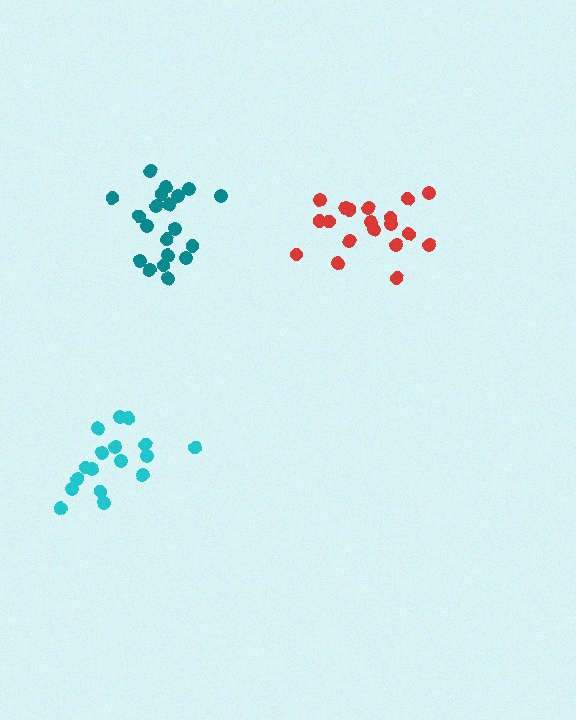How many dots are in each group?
Group 1: 19 dots, Group 2: 17 dots, Group 3: 20 dots (56 total).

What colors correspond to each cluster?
The clusters are colored: red, cyan, teal.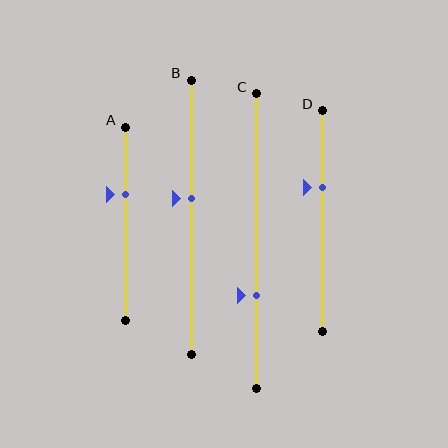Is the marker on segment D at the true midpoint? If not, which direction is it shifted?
No, the marker on segment D is shifted upward by about 15% of the segment length.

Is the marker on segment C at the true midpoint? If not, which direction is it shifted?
No, the marker on segment C is shifted downward by about 19% of the segment length.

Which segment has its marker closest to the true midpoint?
Segment B has its marker closest to the true midpoint.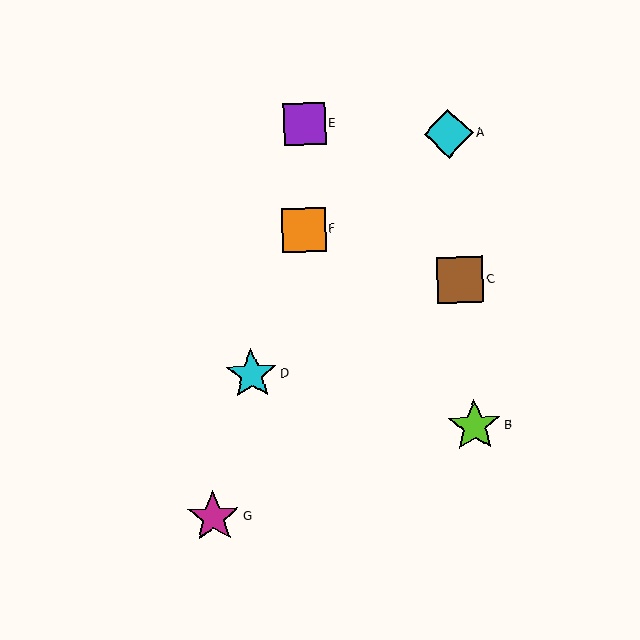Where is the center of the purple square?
The center of the purple square is at (304, 124).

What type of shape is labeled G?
Shape G is a magenta star.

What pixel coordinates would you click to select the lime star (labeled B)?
Click at (474, 426) to select the lime star B.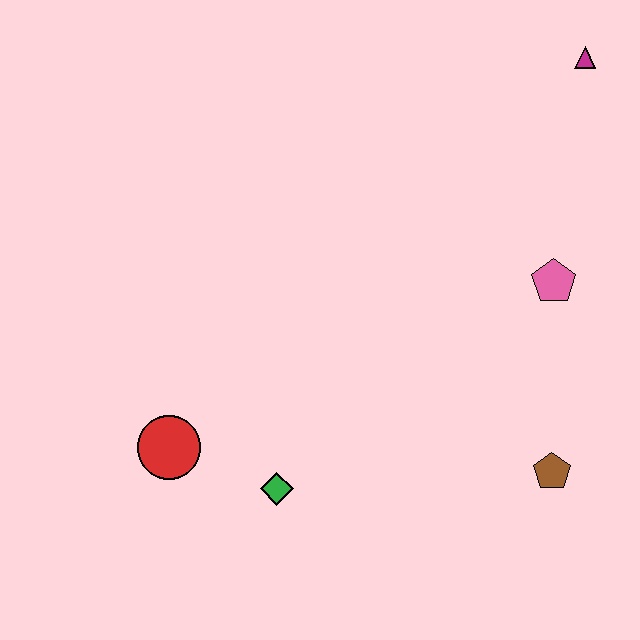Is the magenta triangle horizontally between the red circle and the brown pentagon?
No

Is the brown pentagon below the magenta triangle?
Yes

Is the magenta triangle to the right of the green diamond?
Yes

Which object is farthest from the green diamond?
The magenta triangle is farthest from the green diamond.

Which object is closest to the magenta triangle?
The pink pentagon is closest to the magenta triangle.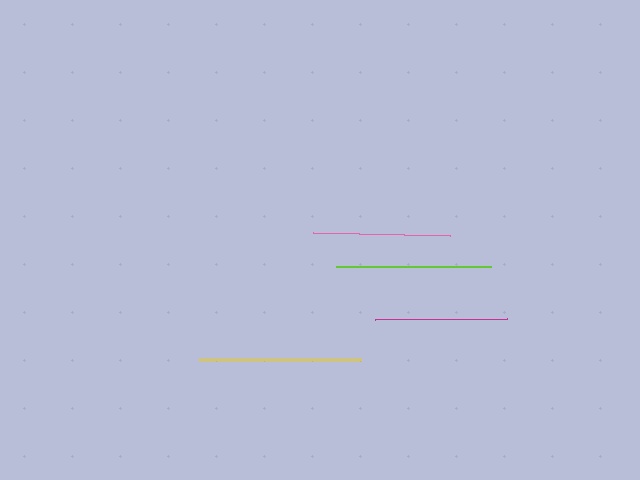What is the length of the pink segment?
The pink segment is approximately 137 pixels long.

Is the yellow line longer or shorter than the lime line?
The yellow line is longer than the lime line.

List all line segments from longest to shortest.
From longest to shortest: yellow, lime, pink, magenta.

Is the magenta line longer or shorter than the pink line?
The pink line is longer than the magenta line.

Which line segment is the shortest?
The magenta line is the shortest at approximately 132 pixels.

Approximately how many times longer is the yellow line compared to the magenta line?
The yellow line is approximately 1.2 times the length of the magenta line.